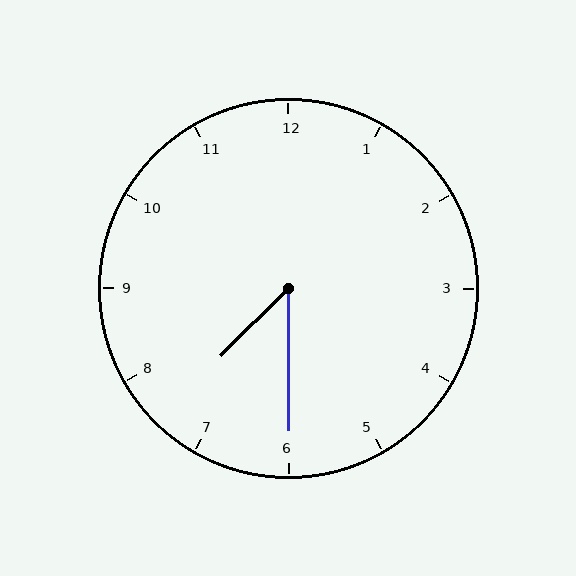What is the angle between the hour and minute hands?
Approximately 45 degrees.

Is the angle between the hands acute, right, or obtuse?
It is acute.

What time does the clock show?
7:30.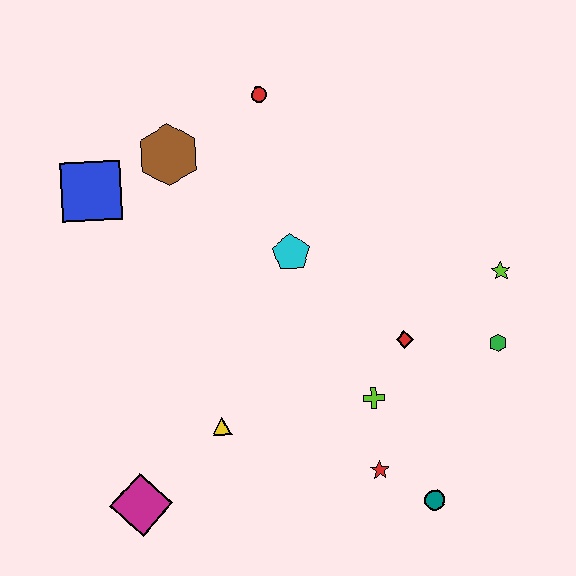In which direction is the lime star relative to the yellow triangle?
The lime star is to the right of the yellow triangle.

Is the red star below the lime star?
Yes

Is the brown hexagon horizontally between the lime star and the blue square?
Yes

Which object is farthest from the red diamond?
The blue square is farthest from the red diamond.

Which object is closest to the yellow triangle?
The magenta diamond is closest to the yellow triangle.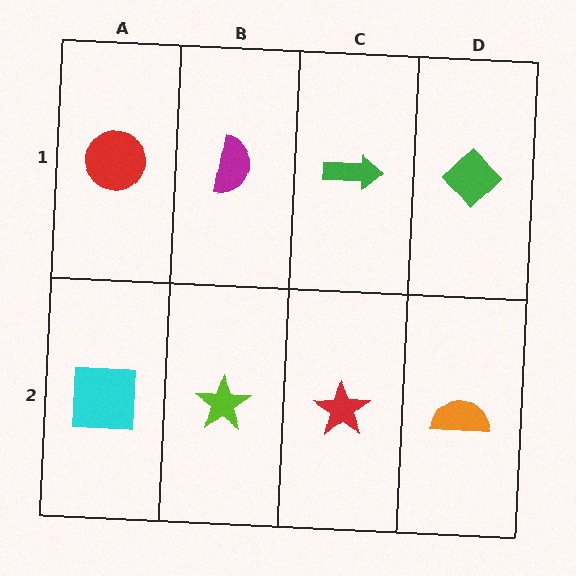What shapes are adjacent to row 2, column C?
A green arrow (row 1, column C), a lime star (row 2, column B), an orange semicircle (row 2, column D).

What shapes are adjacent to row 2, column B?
A magenta semicircle (row 1, column B), a cyan square (row 2, column A), a red star (row 2, column C).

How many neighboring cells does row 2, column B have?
3.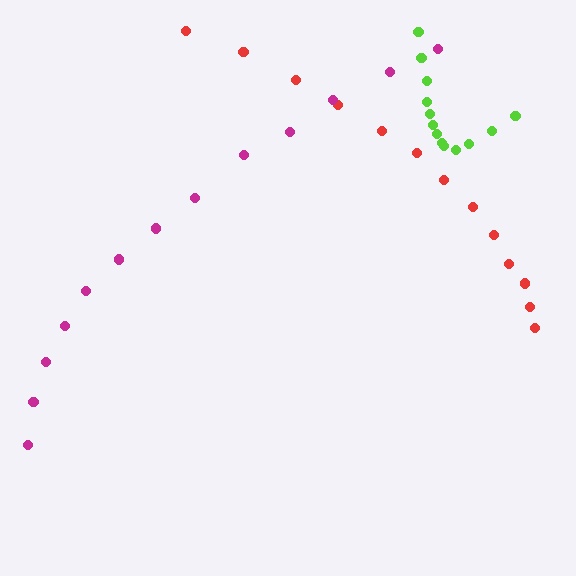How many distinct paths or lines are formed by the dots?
There are 3 distinct paths.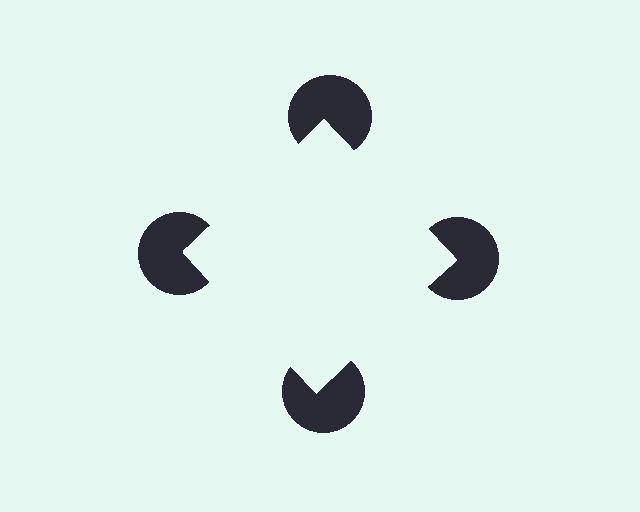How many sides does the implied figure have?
4 sides.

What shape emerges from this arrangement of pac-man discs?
An illusory square — its edges are inferred from the aligned wedge cuts in the pac-man discs, not physically drawn.